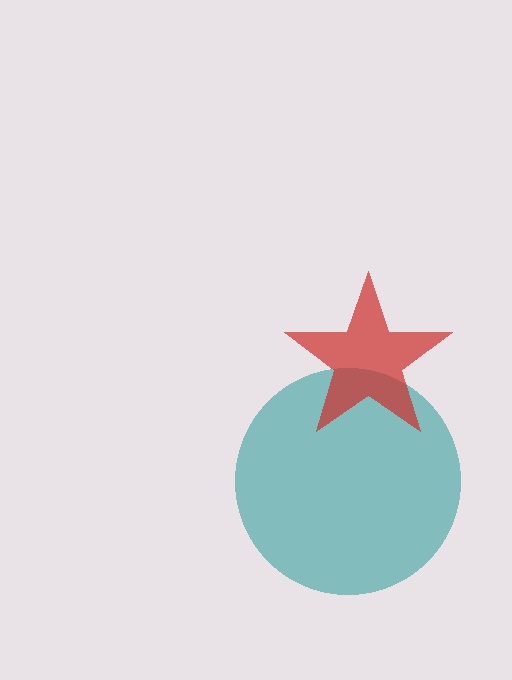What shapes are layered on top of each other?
The layered shapes are: a teal circle, a red star.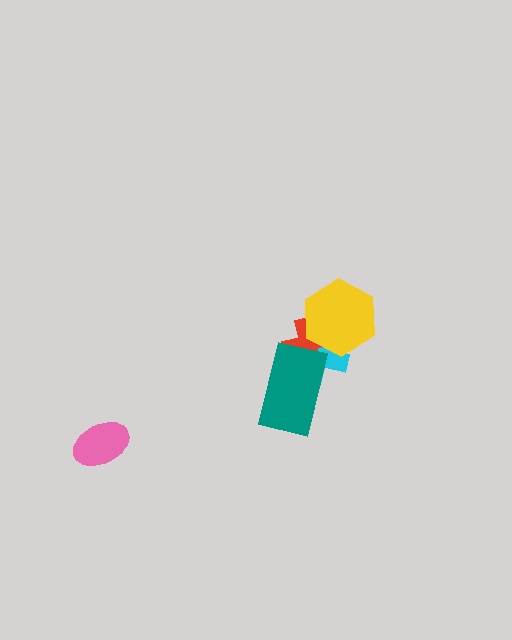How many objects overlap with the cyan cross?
3 objects overlap with the cyan cross.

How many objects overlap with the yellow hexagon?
2 objects overlap with the yellow hexagon.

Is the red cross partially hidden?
Yes, it is partially covered by another shape.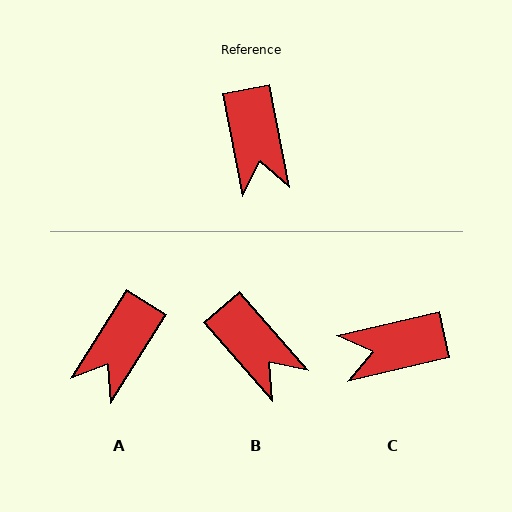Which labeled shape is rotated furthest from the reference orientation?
C, about 88 degrees away.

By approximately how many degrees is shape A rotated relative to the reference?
Approximately 43 degrees clockwise.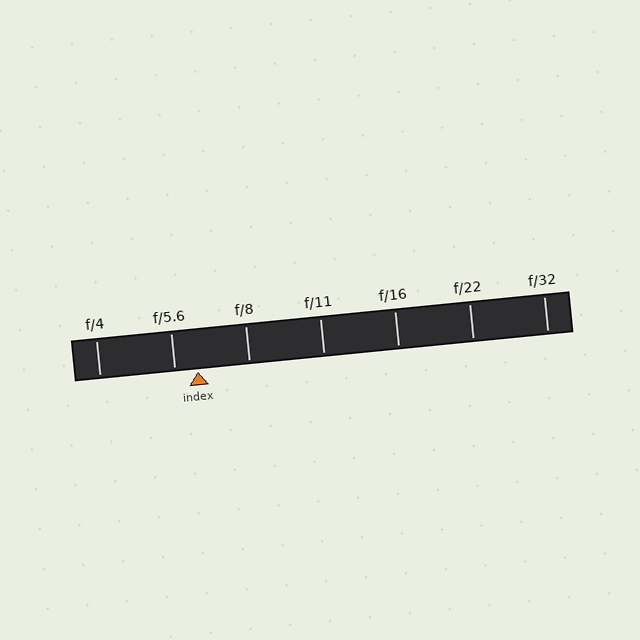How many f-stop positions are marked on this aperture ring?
There are 7 f-stop positions marked.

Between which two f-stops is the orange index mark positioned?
The index mark is between f/5.6 and f/8.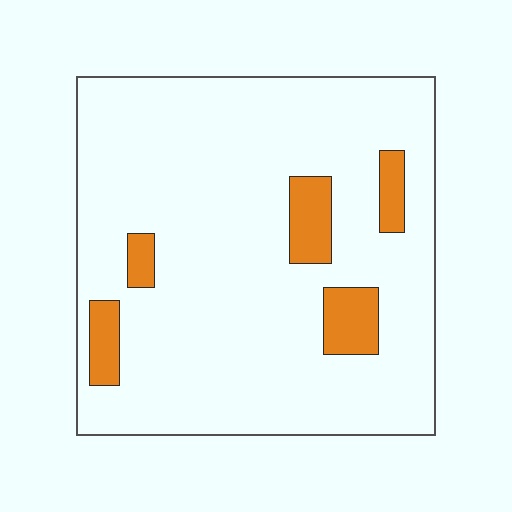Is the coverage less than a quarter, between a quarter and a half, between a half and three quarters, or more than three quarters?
Less than a quarter.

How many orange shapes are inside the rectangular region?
5.